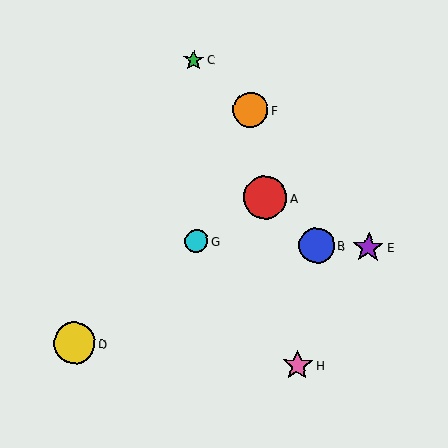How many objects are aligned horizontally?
3 objects (B, E, G) are aligned horizontally.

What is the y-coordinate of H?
Object H is at y≈365.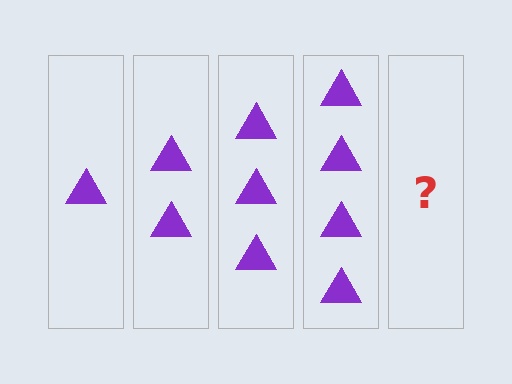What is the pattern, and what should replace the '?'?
The pattern is that each step adds one more triangle. The '?' should be 5 triangles.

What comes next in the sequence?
The next element should be 5 triangles.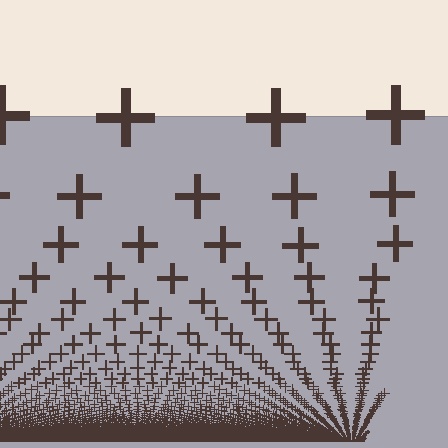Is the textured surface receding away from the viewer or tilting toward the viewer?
The surface appears to tilt toward the viewer. Texture elements get larger and sparser toward the top.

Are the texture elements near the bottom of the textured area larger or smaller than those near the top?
Smaller. The gradient is inverted — elements near the bottom are smaller and denser.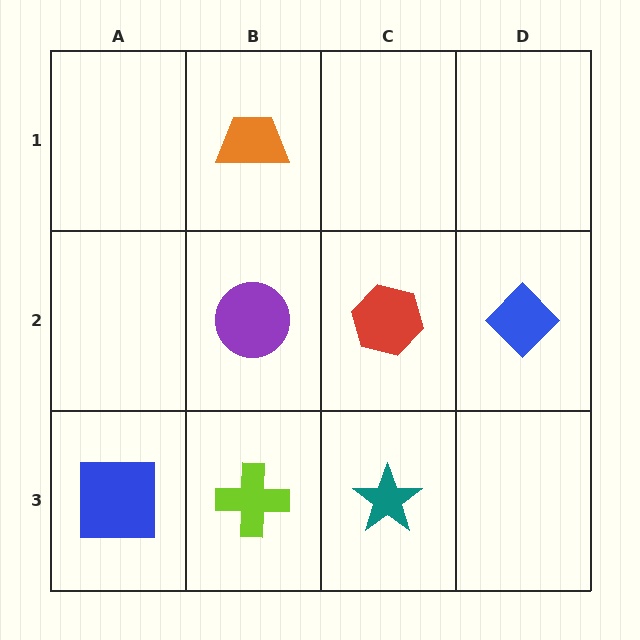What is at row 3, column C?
A teal star.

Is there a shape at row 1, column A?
No, that cell is empty.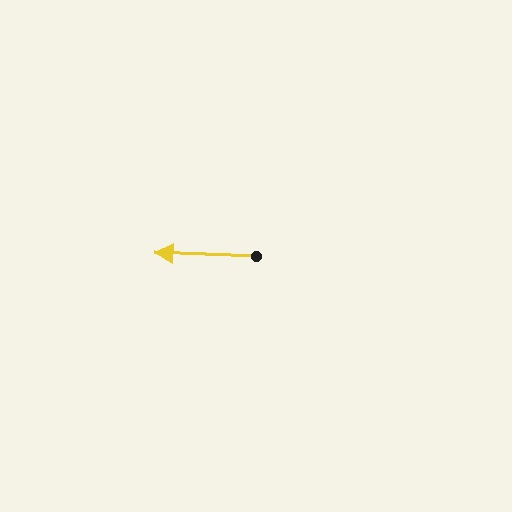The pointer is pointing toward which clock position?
Roughly 9 o'clock.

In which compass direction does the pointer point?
West.